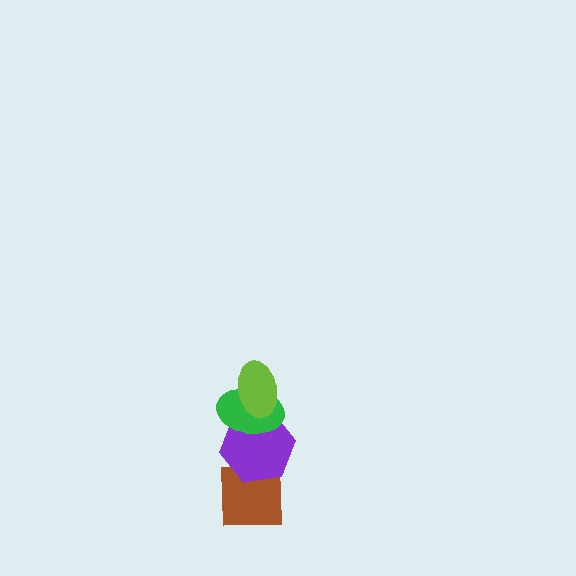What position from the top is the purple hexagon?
The purple hexagon is 3rd from the top.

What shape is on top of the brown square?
The purple hexagon is on top of the brown square.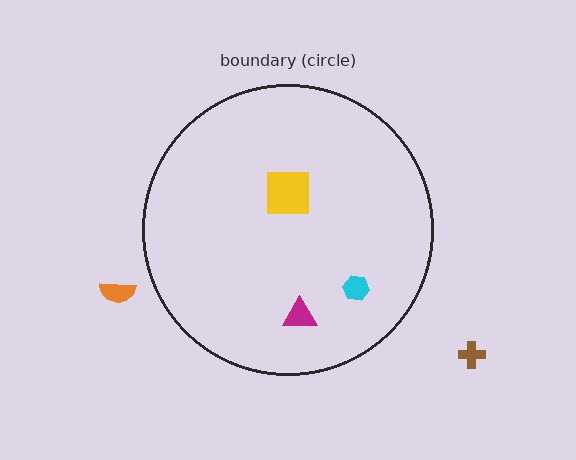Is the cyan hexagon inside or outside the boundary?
Inside.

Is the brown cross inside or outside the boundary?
Outside.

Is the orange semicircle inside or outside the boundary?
Outside.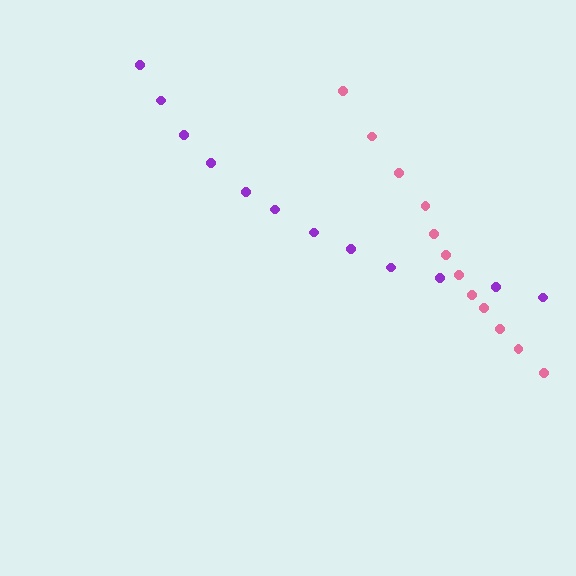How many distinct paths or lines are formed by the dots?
There are 2 distinct paths.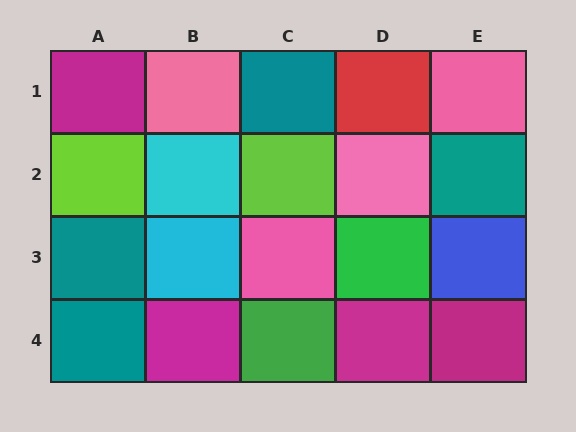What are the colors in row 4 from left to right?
Teal, magenta, green, magenta, magenta.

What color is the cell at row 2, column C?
Lime.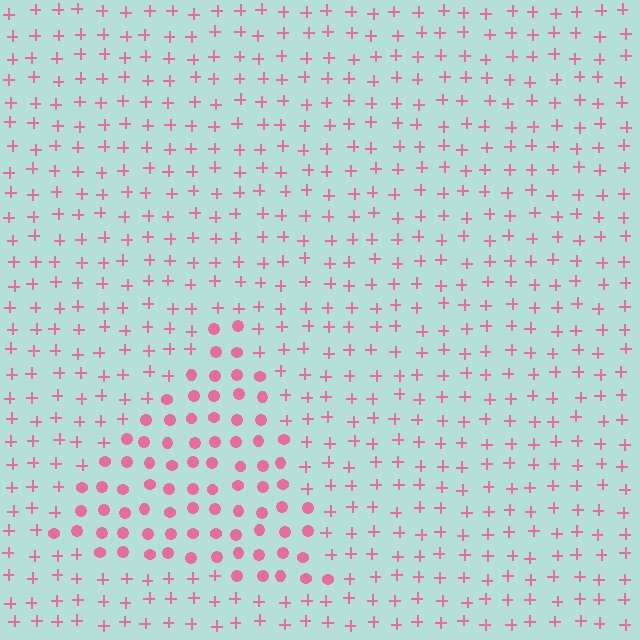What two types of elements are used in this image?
The image uses circles inside the triangle region and plus signs outside it.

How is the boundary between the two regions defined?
The boundary is defined by a change in element shape: circles inside vs. plus signs outside. All elements share the same color and spacing.